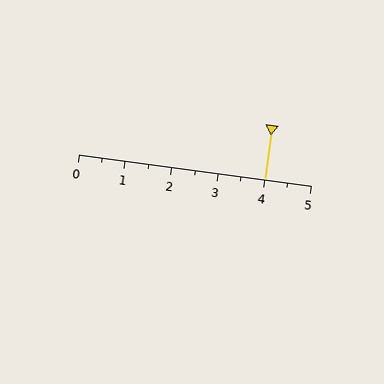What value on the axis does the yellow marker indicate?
The marker indicates approximately 4.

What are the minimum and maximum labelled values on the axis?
The axis runs from 0 to 5.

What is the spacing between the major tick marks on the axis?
The major ticks are spaced 1 apart.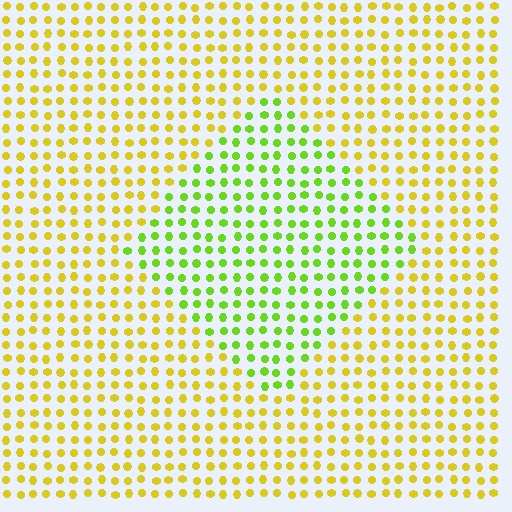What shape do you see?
I see a diamond.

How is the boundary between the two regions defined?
The boundary is defined purely by a slight shift in hue (about 41 degrees). Spacing, size, and orientation are identical on both sides.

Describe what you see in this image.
The image is filled with small yellow elements in a uniform arrangement. A diamond-shaped region is visible where the elements are tinted to a slightly different hue, forming a subtle color boundary.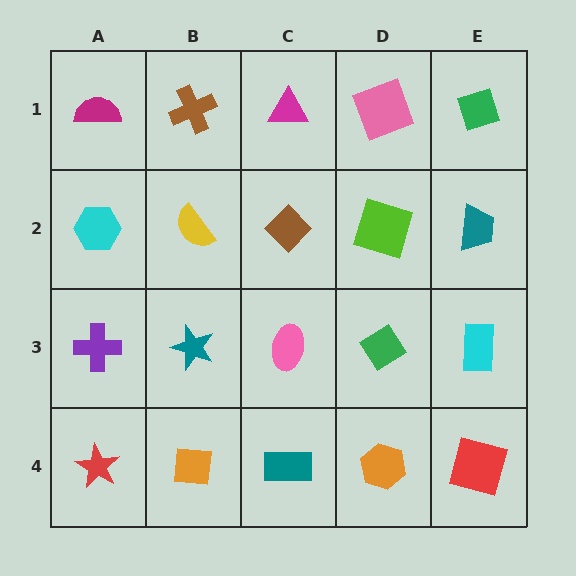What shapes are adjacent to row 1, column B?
A yellow semicircle (row 2, column B), a magenta semicircle (row 1, column A), a magenta triangle (row 1, column C).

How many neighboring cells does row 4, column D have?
3.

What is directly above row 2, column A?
A magenta semicircle.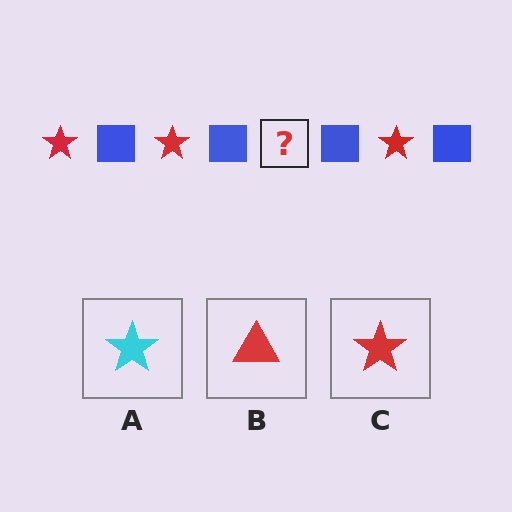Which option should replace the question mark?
Option C.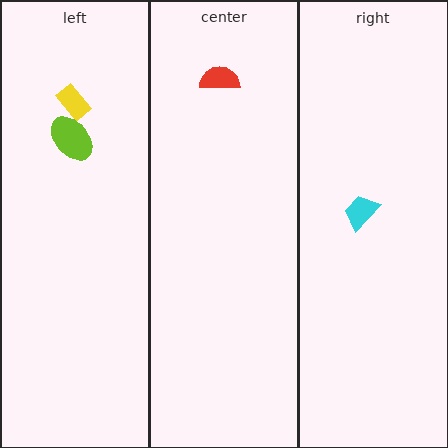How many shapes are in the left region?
2.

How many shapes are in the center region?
1.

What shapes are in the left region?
The yellow rectangle, the lime ellipse.